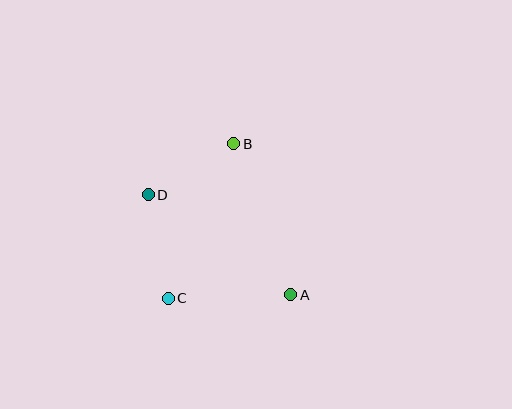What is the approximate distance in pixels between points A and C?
The distance between A and C is approximately 122 pixels.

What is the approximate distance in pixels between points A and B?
The distance between A and B is approximately 161 pixels.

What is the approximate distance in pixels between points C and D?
The distance between C and D is approximately 106 pixels.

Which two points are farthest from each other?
Points A and D are farthest from each other.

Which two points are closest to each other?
Points B and D are closest to each other.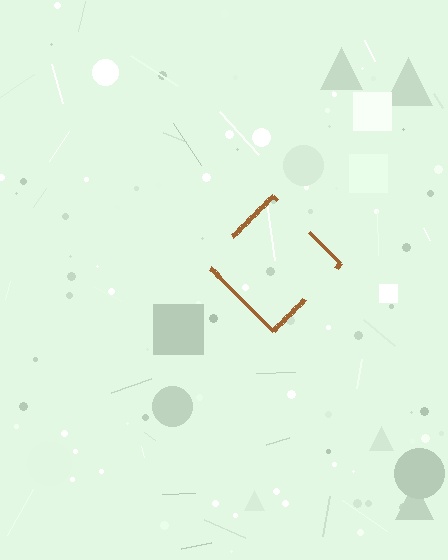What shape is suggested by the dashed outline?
The dashed outline suggests a diamond.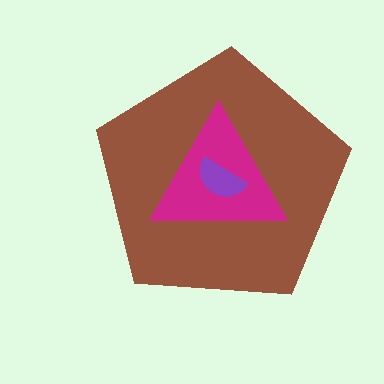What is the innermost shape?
The purple semicircle.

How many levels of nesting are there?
3.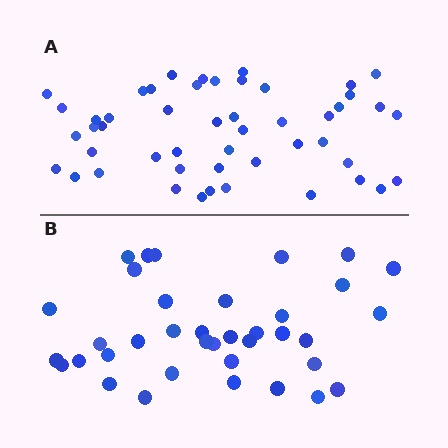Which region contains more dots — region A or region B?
Region A (the top region) has more dots.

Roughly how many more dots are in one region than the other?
Region A has roughly 12 or so more dots than region B.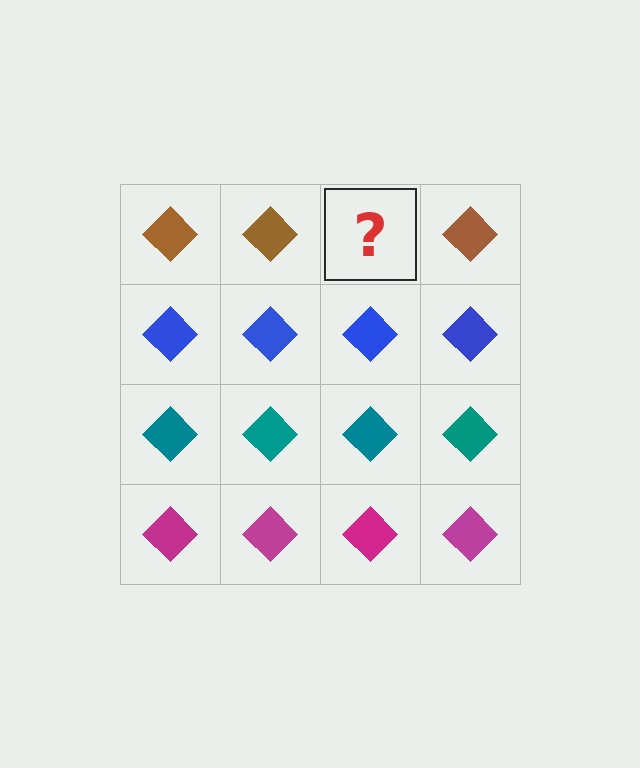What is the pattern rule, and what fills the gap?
The rule is that each row has a consistent color. The gap should be filled with a brown diamond.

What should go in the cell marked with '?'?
The missing cell should contain a brown diamond.